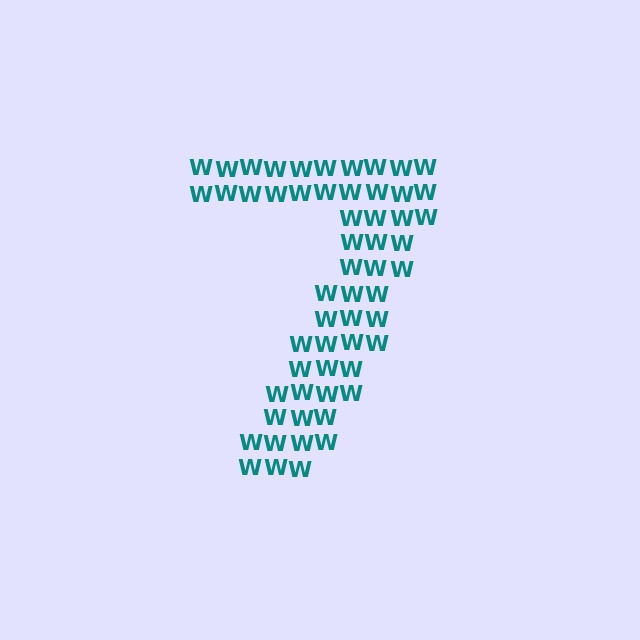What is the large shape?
The large shape is the digit 7.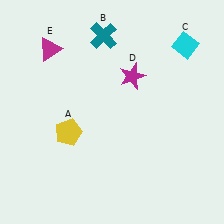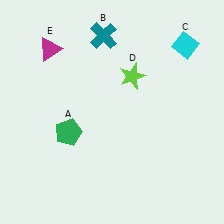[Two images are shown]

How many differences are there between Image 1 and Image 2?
There are 2 differences between the two images.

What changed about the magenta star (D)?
In Image 1, D is magenta. In Image 2, it changed to lime.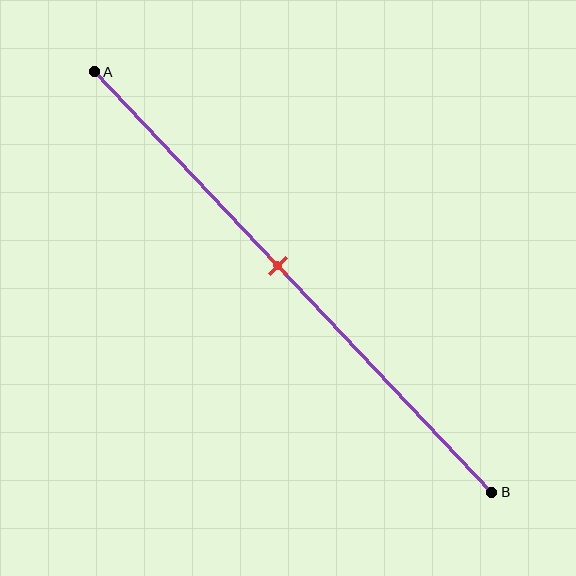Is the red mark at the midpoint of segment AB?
No, the mark is at about 45% from A, not at the 50% midpoint.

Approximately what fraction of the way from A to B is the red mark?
The red mark is approximately 45% of the way from A to B.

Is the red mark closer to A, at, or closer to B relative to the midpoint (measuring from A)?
The red mark is closer to point A than the midpoint of segment AB.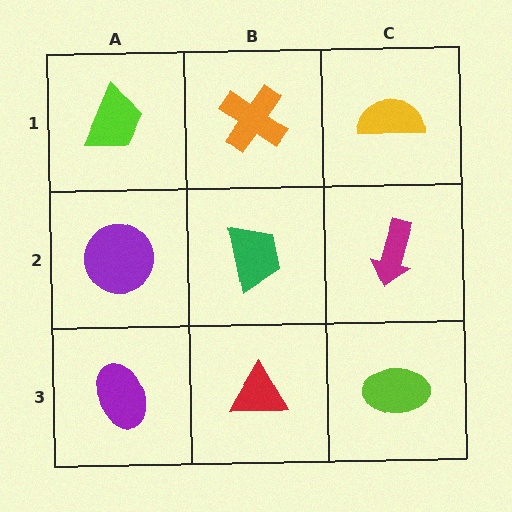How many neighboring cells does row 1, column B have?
3.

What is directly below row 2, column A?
A purple ellipse.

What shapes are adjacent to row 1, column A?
A purple circle (row 2, column A), an orange cross (row 1, column B).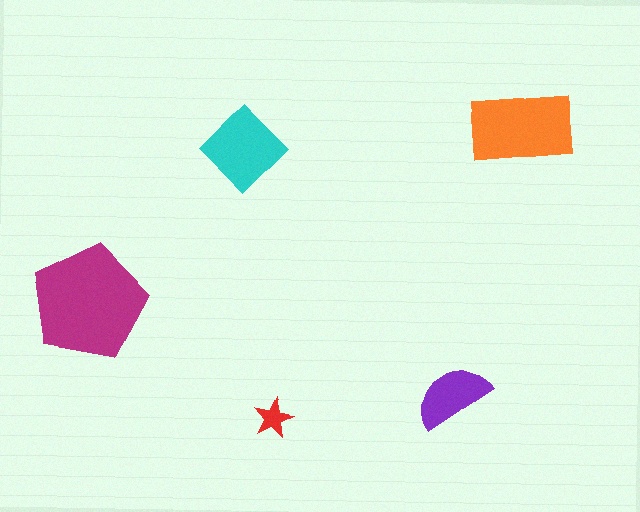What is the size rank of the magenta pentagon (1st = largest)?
1st.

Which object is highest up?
The orange rectangle is topmost.